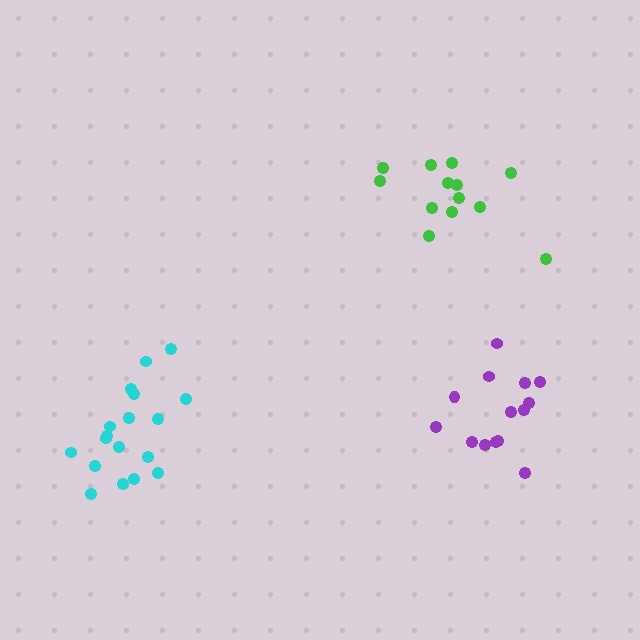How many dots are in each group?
Group 1: 18 dots, Group 2: 13 dots, Group 3: 14 dots (45 total).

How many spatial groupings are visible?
There are 3 spatial groupings.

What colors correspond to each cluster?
The clusters are colored: cyan, green, purple.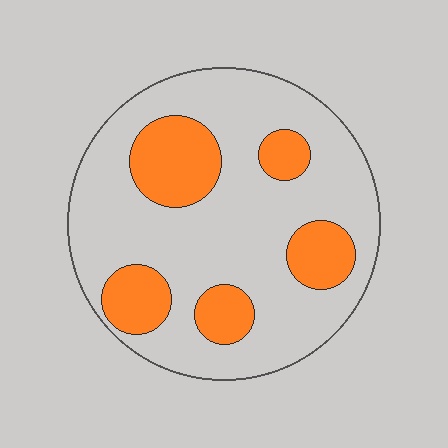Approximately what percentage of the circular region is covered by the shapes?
Approximately 25%.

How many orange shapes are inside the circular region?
5.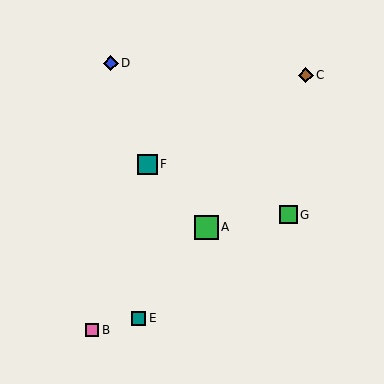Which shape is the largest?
The green square (labeled A) is the largest.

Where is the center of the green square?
The center of the green square is at (288, 215).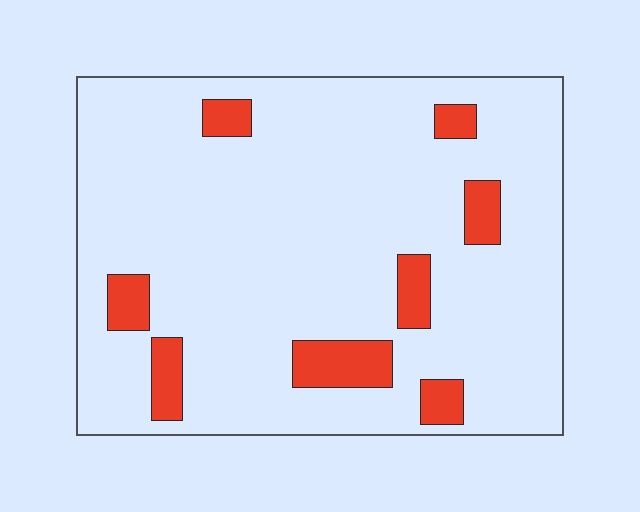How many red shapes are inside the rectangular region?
8.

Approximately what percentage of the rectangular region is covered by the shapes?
Approximately 10%.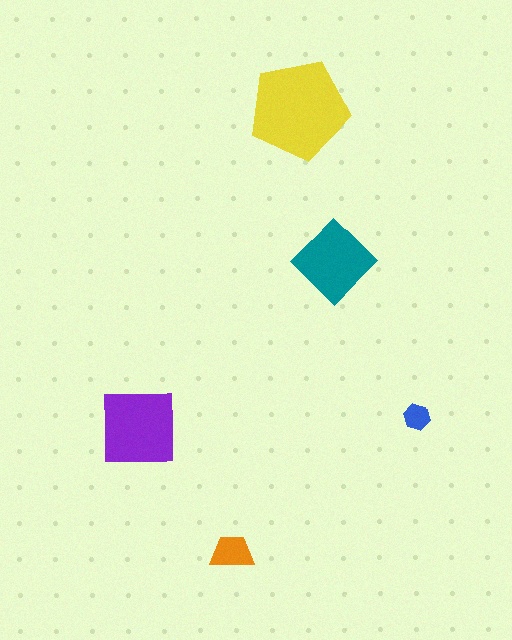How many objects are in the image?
There are 5 objects in the image.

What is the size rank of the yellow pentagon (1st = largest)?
1st.